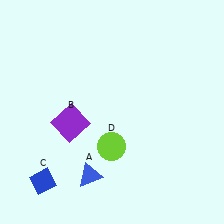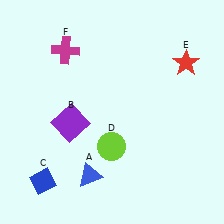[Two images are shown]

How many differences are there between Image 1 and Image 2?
There are 2 differences between the two images.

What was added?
A red star (E), a magenta cross (F) were added in Image 2.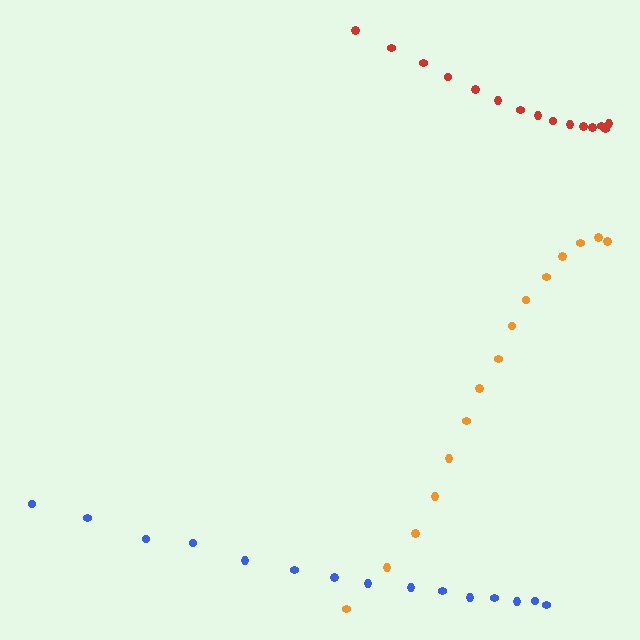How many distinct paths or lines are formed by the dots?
There are 3 distinct paths.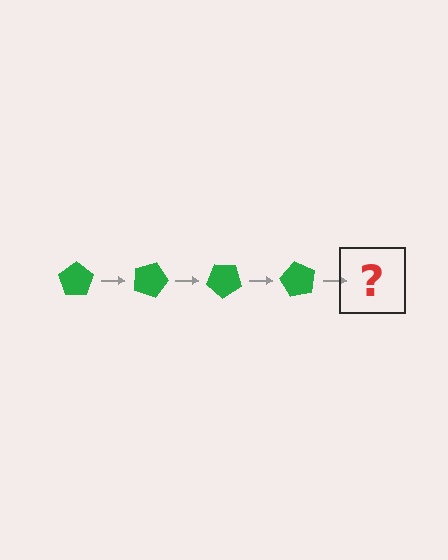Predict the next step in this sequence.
The next step is a green pentagon rotated 80 degrees.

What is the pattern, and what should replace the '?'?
The pattern is that the pentagon rotates 20 degrees each step. The '?' should be a green pentagon rotated 80 degrees.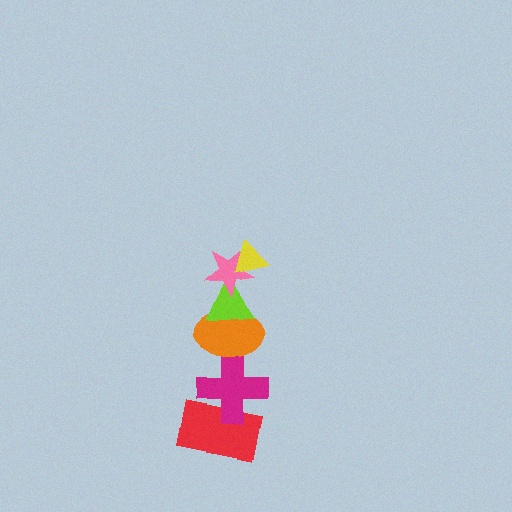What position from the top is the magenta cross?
The magenta cross is 5th from the top.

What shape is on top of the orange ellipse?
The lime triangle is on top of the orange ellipse.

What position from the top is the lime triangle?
The lime triangle is 3rd from the top.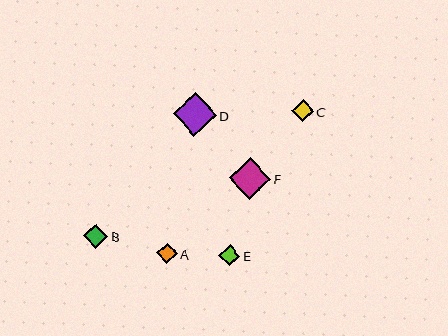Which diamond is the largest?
Diamond D is the largest with a size of approximately 43 pixels.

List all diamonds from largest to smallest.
From largest to smallest: D, F, B, E, C, A.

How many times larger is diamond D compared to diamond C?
Diamond D is approximately 2.0 times the size of diamond C.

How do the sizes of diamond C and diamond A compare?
Diamond C and diamond A are approximately the same size.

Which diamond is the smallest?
Diamond A is the smallest with a size of approximately 20 pixels.